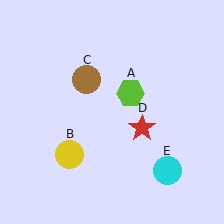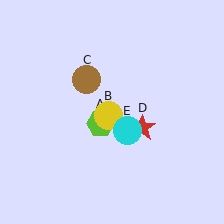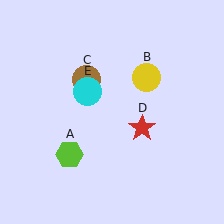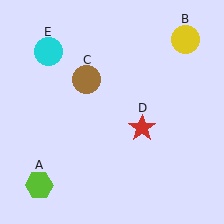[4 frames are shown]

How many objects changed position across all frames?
3 objects changed position: lime hexagon (object A), yellow circle (object B), cyan circle (object E).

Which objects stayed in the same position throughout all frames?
Brown circle (object C) and red star (object D) remained stationary.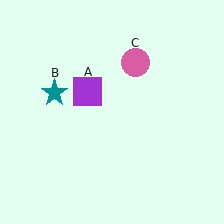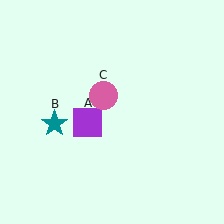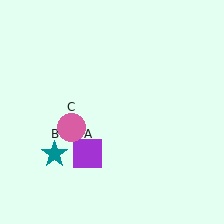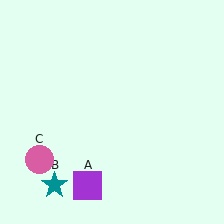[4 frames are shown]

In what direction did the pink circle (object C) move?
The pink circle (object C) moved down and to the left.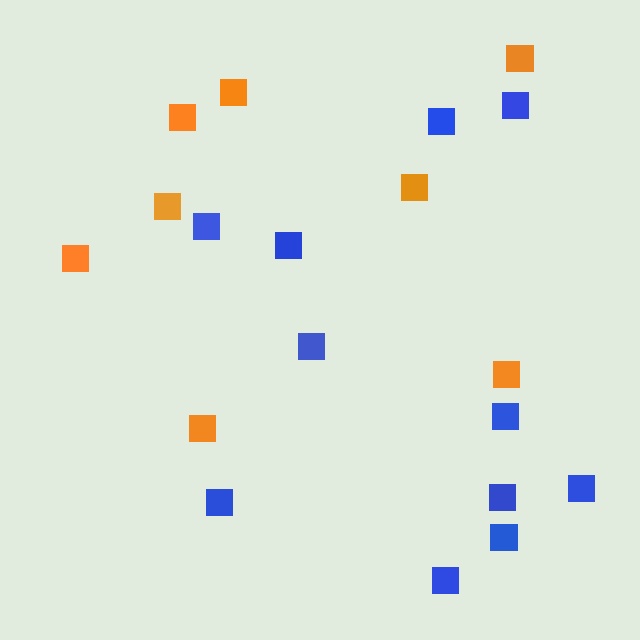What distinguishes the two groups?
There are 2 groups: one group of blue squares (11) and one group of orange squares (8).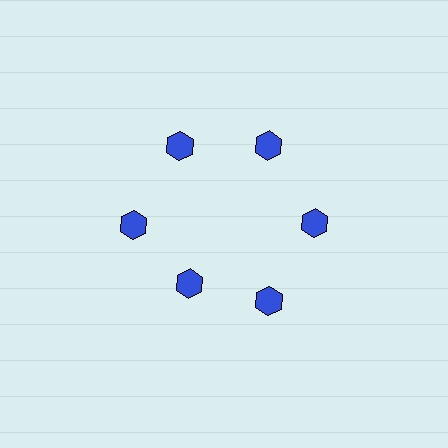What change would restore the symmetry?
The symmetry would be restored by moving it outward, back onto the ring so that all 6 hexagons sit at equal angles and equal distance from the center.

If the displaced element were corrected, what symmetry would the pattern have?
It would have 6-fold rotational symmetry — the pattern would map onto itself every 60 degrees.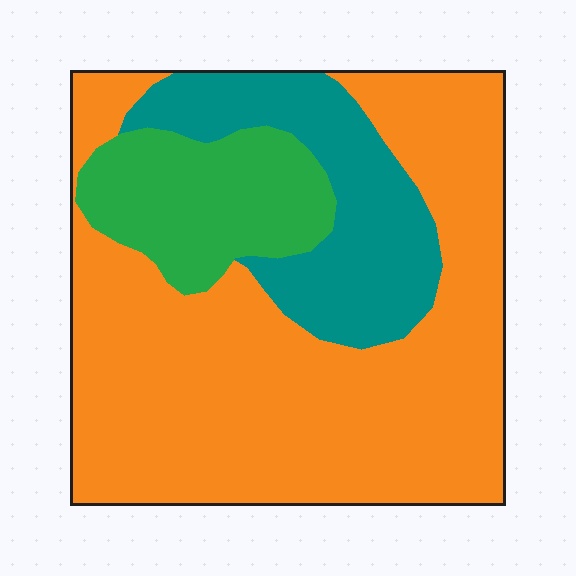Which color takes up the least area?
Green, at roughly 15%.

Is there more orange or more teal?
Orange.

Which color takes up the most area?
Orange, at roughly 65%.